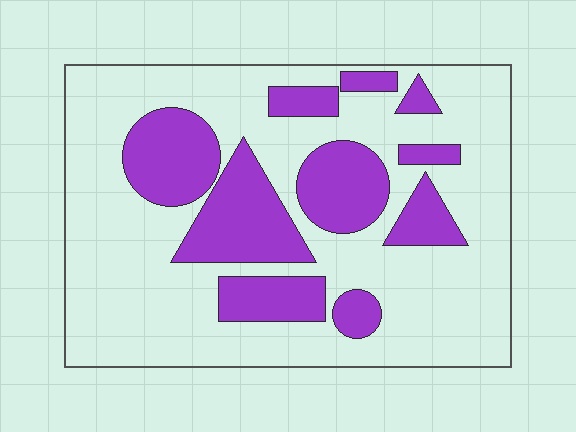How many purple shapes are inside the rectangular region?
10.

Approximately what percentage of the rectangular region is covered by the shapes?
Approximately 30%.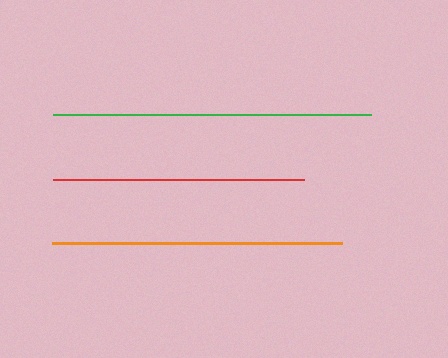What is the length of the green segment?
The green segment is approximately 318 pixels long.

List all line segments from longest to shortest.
From longest to shortest: green, orange, red.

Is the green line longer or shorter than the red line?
The green line is longer than the red line.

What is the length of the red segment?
The red segment is approximately 252 pixels long.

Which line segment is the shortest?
The red line is the shortest at approximately 252 pixels.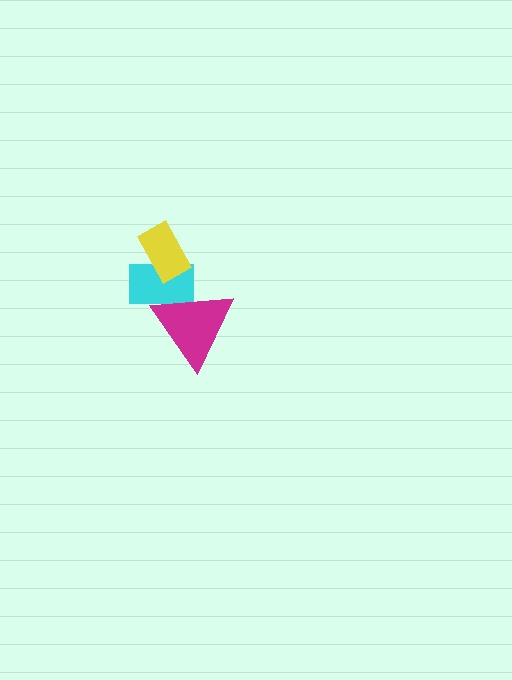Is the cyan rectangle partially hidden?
Yes, it is partially covered by another shape.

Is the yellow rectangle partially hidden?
No, no other shape covers it.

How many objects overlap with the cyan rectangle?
2 objects overlap with the cyan rectangle.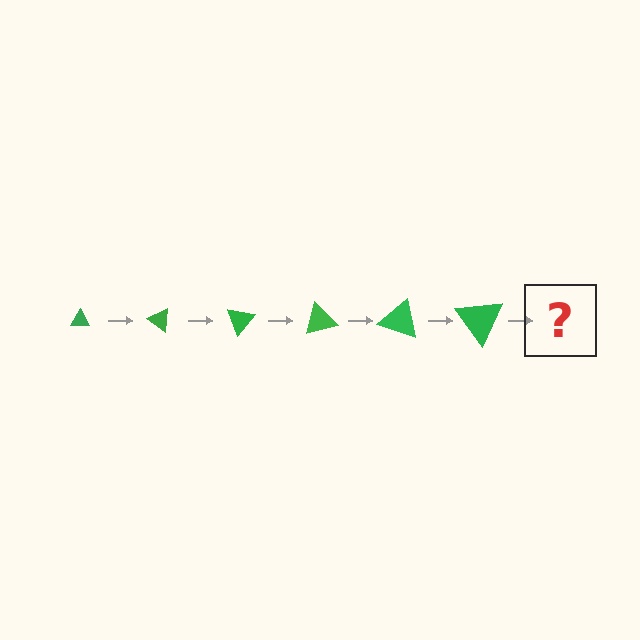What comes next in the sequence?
The next element should be a triangle, larger than the previous one and rotated 210 degrees from the start.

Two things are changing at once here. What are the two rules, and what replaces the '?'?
The two rules are that the triangle grows larger each step and it rotates 35 degrees each step. The '?' should be a triangle, larger than the previous one and rotated 210 degrees from the start.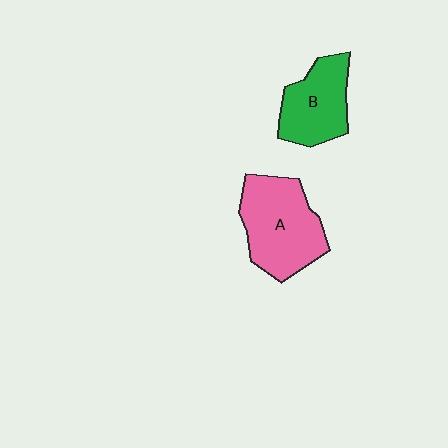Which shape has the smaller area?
Shape B (green).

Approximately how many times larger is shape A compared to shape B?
Approximately 1.4 times.